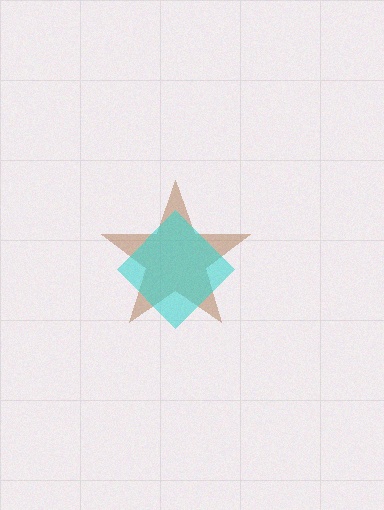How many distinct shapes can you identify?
There are 2 distinct shapes: a brown star, a cyan diamond.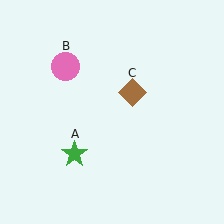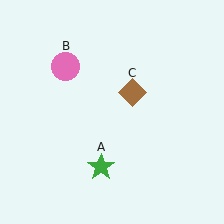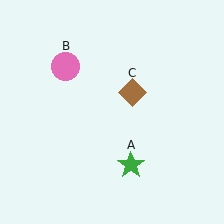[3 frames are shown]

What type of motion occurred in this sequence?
The green star (object A) rotated counterclockwise around the center of the scene.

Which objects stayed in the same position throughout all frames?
Pink circle (object B) and brown diamond (object C) remained stationary.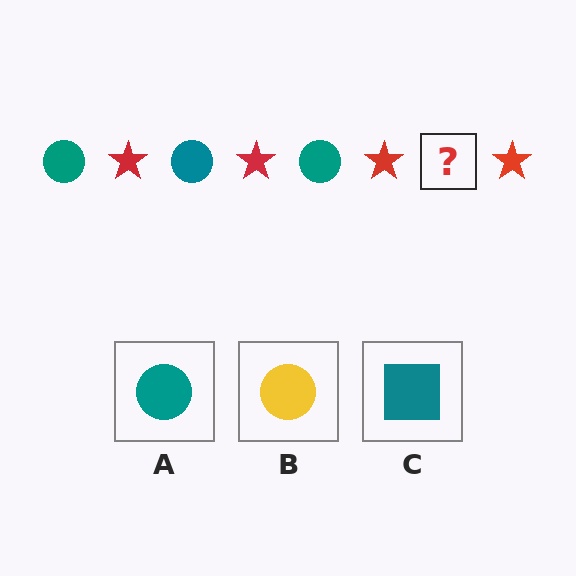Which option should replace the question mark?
Option A.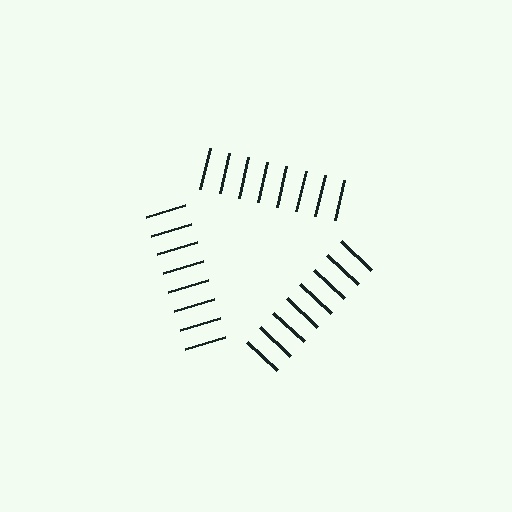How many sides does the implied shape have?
3 sides — the line-ends trace a triangle.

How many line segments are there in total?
24 — 8 along each of the 3 edges.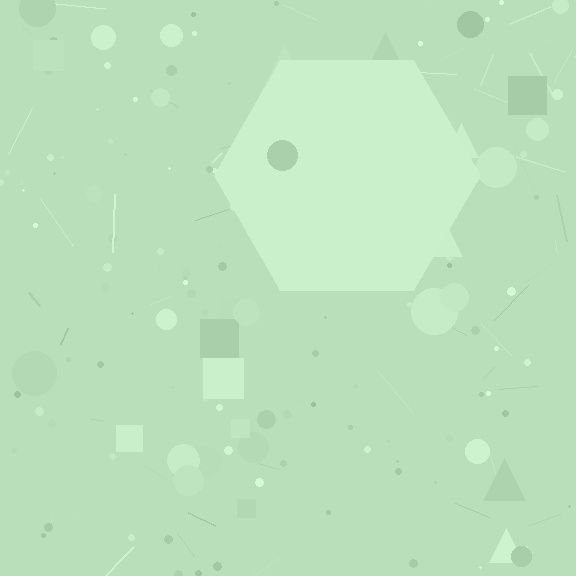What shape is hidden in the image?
A hexagon is hidden in the image.